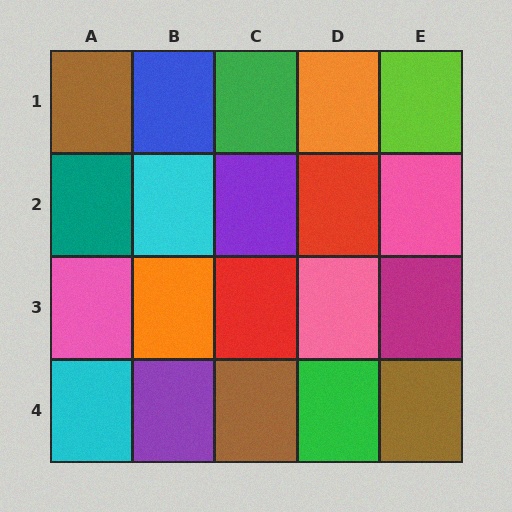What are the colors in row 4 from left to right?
Cyan, purple, brown, green, brown.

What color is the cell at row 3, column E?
Magenta.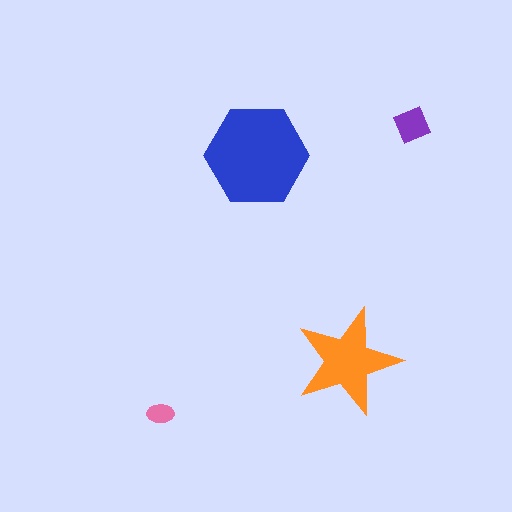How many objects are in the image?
There are 4 objects in the image.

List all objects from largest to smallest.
The blue hexagon, the orange star, the purple diamond, the pink ellipse.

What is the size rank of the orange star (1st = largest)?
2nd.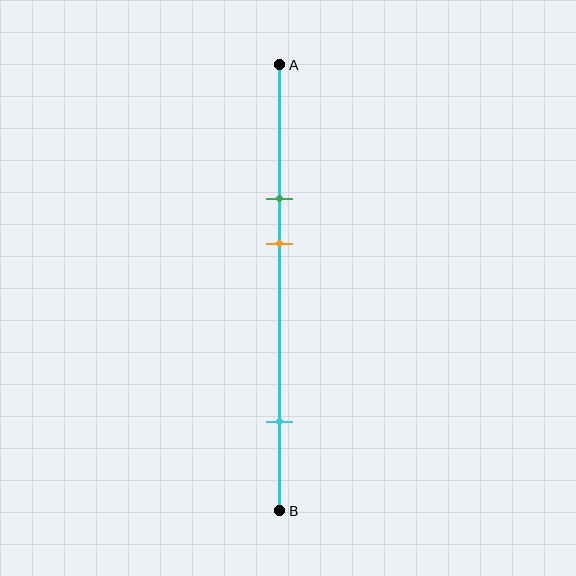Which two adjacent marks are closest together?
The green and orange marks are the closest adjacent pair.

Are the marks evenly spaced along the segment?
No, the marks are not evenly spaced.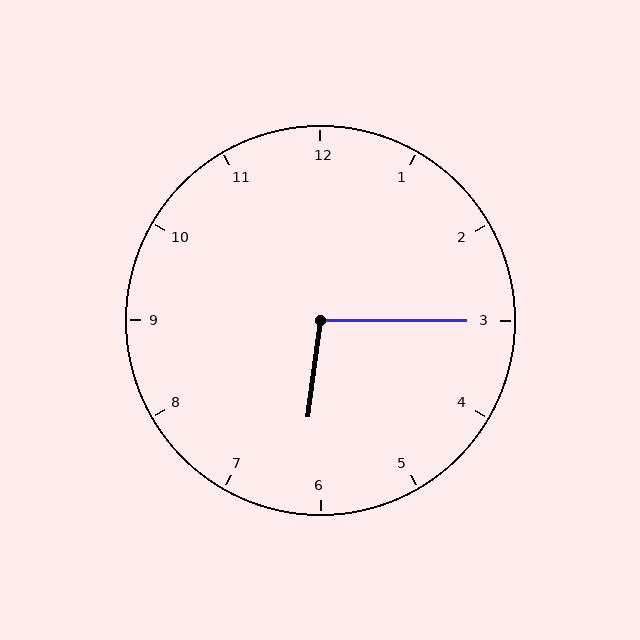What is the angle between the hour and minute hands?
Approximately 98 degrees.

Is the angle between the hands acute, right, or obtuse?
It is obtuse.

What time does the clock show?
6:15.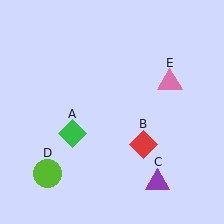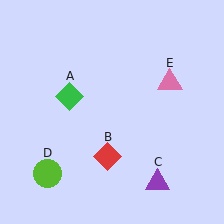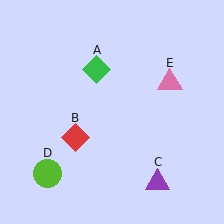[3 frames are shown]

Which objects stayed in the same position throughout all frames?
Purple triangle (object C) and lime circle (object D) and pink triangle (object E) remained stationary.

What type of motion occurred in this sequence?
The green diamond (object A), red diamond (object B) rotated clockwise around the center of the scene.